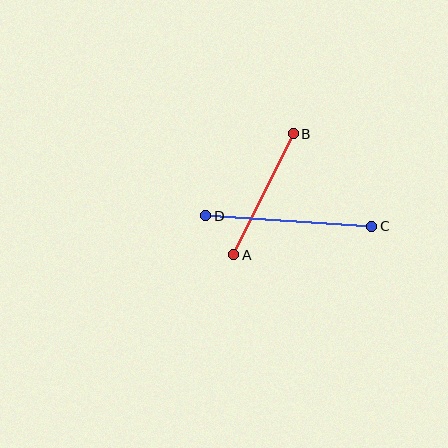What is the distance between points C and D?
The distance is approximately 166 pixels.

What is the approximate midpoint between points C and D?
The midpoint is at approximately (289, 221) pixels.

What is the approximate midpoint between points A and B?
The midpoint is at approximately (264, 194) pixels.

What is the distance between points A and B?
The distance is approximately 135 pixels.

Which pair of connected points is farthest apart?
Points C and D are farthest apart.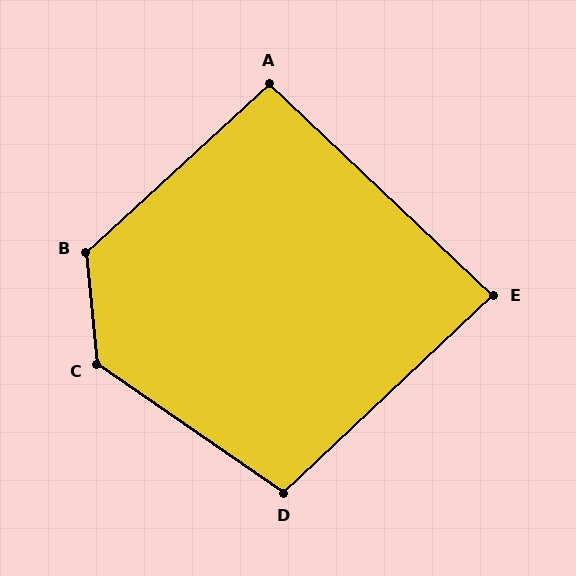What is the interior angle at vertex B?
Approximately 127 degrees (obtuse).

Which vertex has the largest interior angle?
C, at approximately 131 degrees.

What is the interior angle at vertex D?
Approximately 102 degrees (obtuse).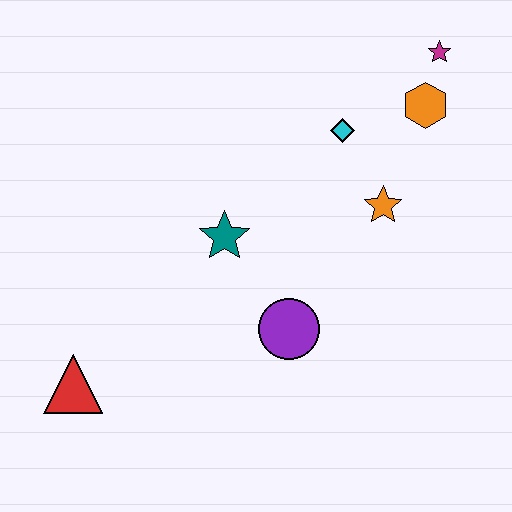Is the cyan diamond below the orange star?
No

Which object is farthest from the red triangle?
The magenta star is farthest from the red triangle.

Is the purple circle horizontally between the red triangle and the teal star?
No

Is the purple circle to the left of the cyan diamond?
Yes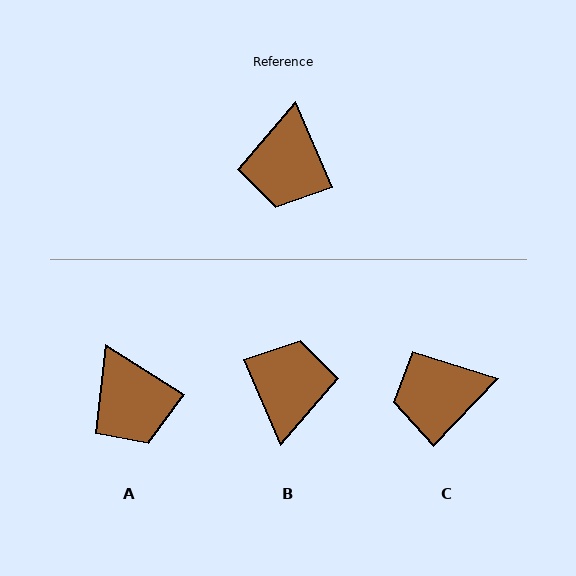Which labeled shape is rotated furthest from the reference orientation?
B, about 180 degrees away.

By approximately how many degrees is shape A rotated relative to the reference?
Approximately 35 degrees counter-clockwise.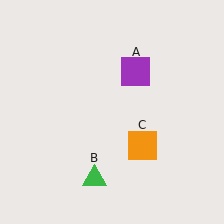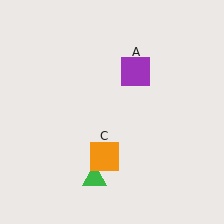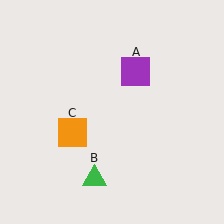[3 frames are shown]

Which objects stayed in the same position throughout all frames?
Purple square (object A) and green triangle (object B) remained stationary.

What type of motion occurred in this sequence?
The orange square (object C) rotated clockwise around the center of the scene.